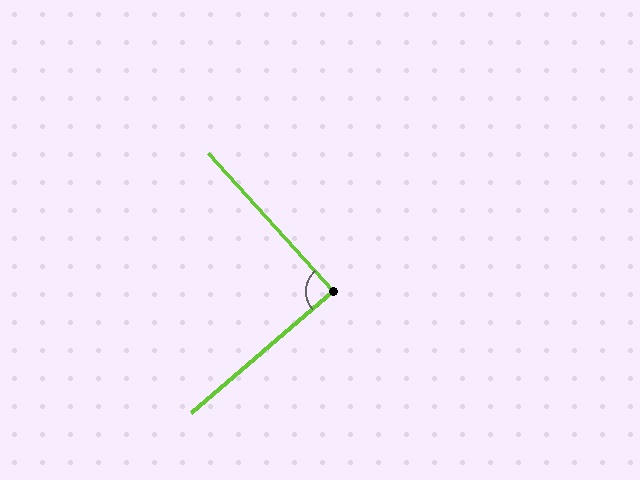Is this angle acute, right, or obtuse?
It is approximately a right angle.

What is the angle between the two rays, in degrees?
Approximately 89 degrees.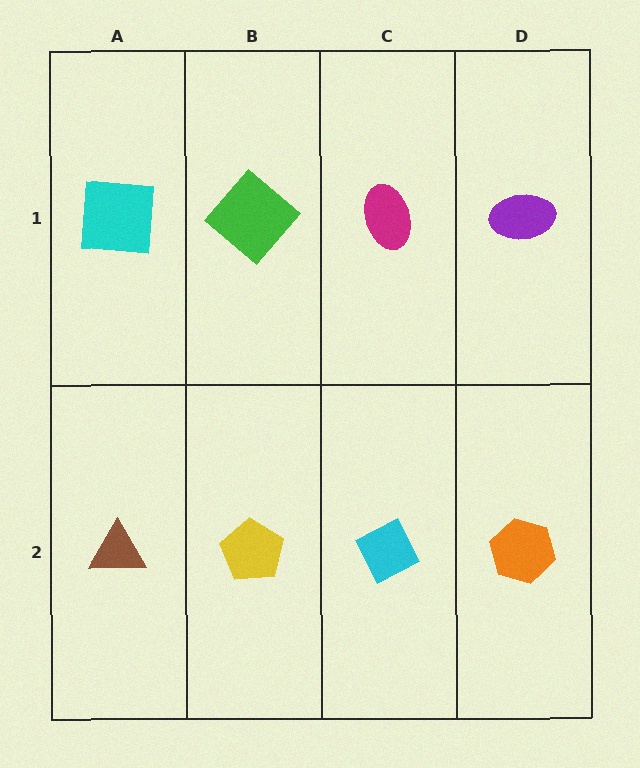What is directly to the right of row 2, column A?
A yellow pentagon.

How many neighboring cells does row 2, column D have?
2.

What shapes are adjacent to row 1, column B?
A yellow pentagon (row 2, column B), a cyan square (row 1, column A), a magenta ellipse (row 1, column C).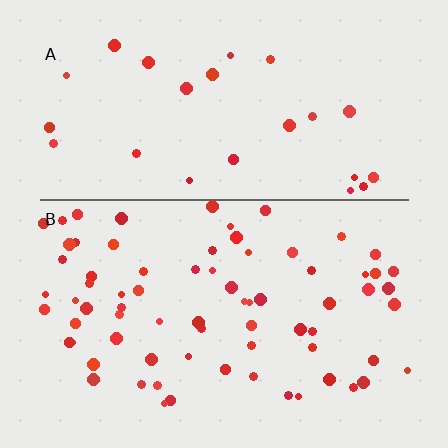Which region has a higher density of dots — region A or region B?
B (the bottom).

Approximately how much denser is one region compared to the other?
Approximately 2.9× — region B over region A.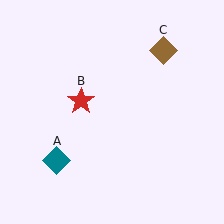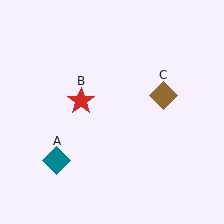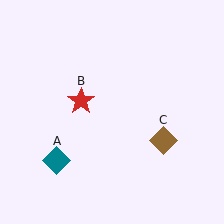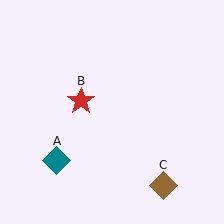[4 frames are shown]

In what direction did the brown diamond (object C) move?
The brown diamond (object C) moved down.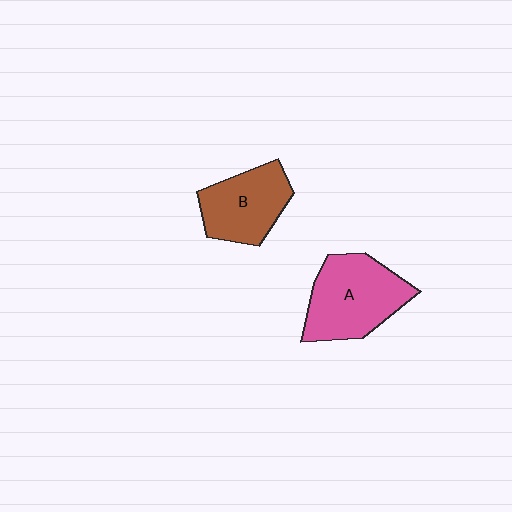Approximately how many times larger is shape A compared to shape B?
Approximately 1.3 times.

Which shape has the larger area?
Shape A (pink).